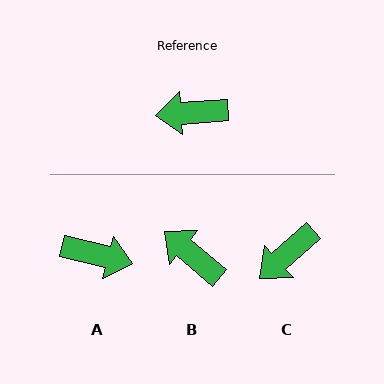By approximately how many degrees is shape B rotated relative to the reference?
Approximately 44 degrees clockwise.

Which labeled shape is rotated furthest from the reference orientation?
A, about 162 degrees away.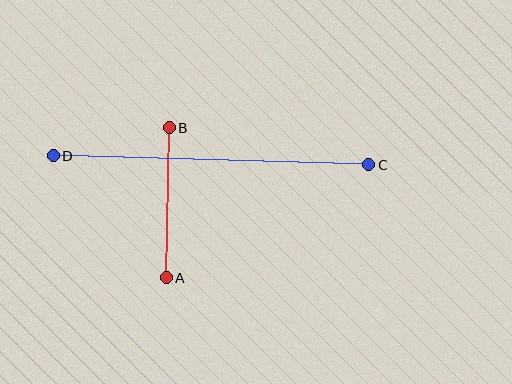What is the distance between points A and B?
The distance is approximately 150 pixels.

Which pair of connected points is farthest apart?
Points C and D are farthest apart.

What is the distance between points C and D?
The distance is approximately 316 pixels.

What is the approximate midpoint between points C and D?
The midpoint is at approximately (211, 160) pixels.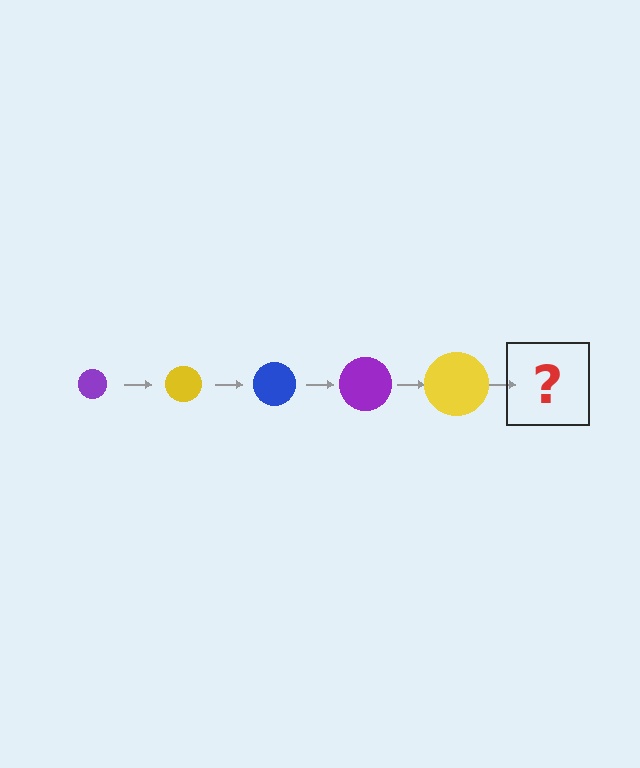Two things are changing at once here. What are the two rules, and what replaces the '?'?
The two rules are that the circle grows larger each step and the color cycles through purple, yellow, and blue. The '?' should be a blue circle, larger than the previous one.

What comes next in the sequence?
The next element should be a blue circle, larger than the previous one.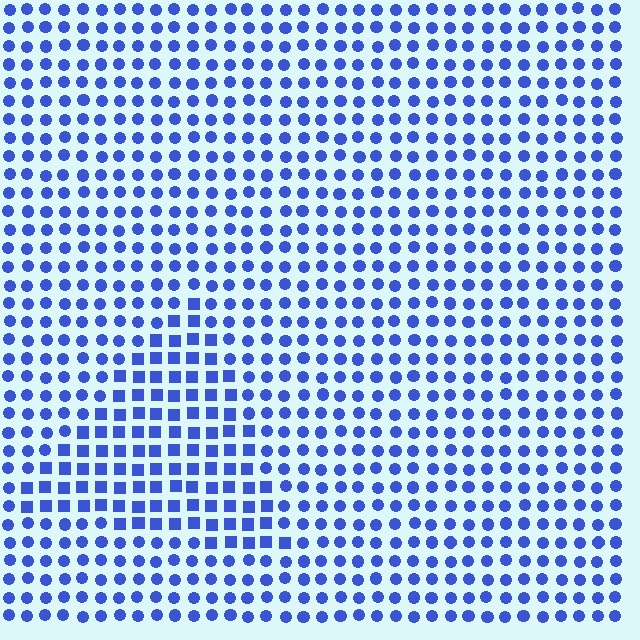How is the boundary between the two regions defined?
The boundary is defined by a change in element shape: squares inside vs. circles outside. All elements share the same color and spacing.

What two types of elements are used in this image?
The image uses squares inside the triangle region and circles outside it.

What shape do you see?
I see a triangle.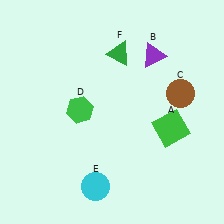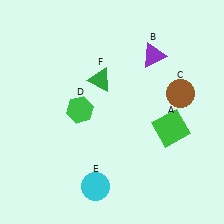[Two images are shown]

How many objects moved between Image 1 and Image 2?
1 object moved between the two images.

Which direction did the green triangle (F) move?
The green triangle (F) moved down.